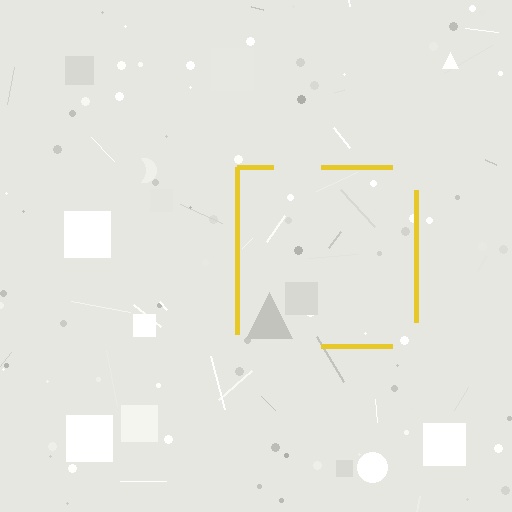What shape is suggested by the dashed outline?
The dashed outline suggests a square.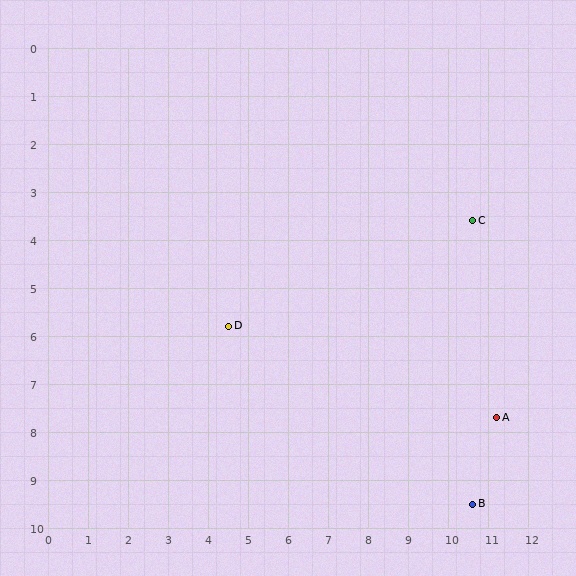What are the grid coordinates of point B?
Point B is at approximately (10.6, 9.5).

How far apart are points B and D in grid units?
Points B and D are about 7.1 grid units apart.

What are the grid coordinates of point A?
Point A is at approximately (11.2, 7.7).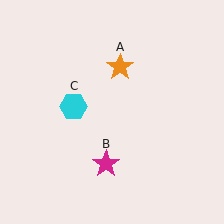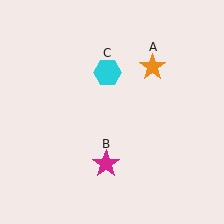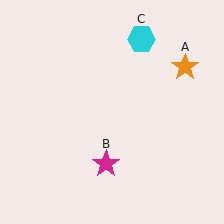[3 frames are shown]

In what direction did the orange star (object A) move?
The orange star (object A) moved right.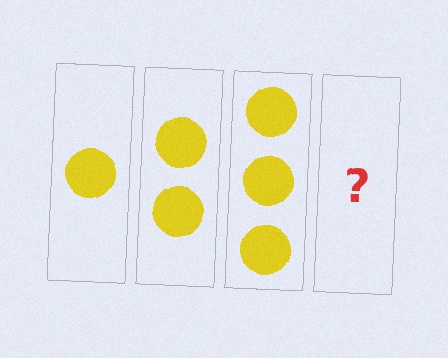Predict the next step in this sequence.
The next step is 4 circles.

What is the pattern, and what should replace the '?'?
The pattern is that each step adds one more circle. The '?' should be 4 circles.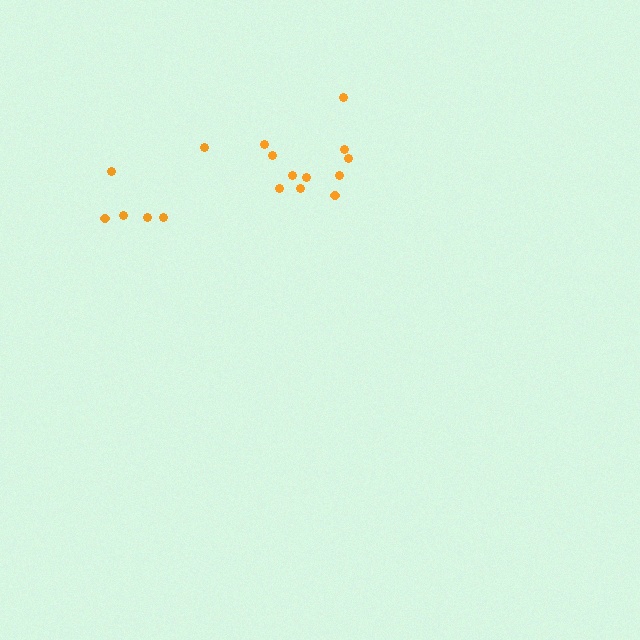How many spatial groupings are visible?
There are 2 spatial groupings.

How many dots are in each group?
Group 1: 11 dots, Group 2: 6 dots (17 total).